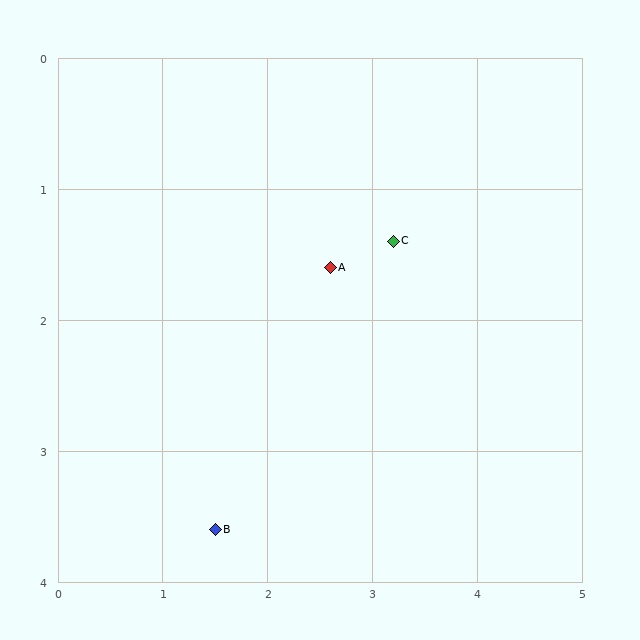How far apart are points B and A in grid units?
Points B and A are about 2.3 grid units apart.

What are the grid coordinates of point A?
Point A is at approximately (2.6, 1.6).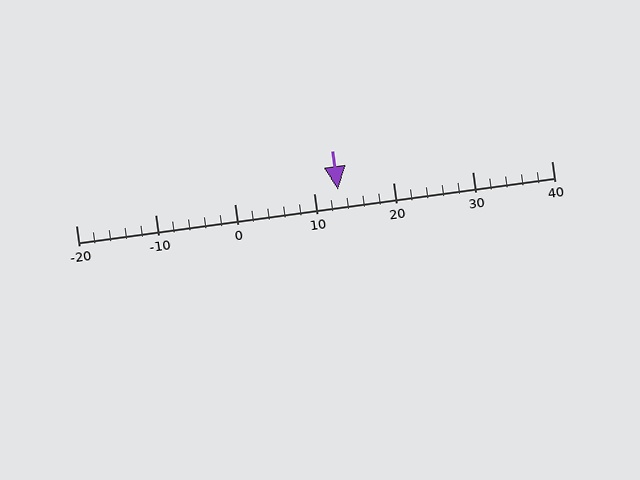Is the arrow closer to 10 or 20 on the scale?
The arrow is closer to 10.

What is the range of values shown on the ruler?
The ruler shows values from -20 to 40.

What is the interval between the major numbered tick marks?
The major tick marks are spaced 10 units apart.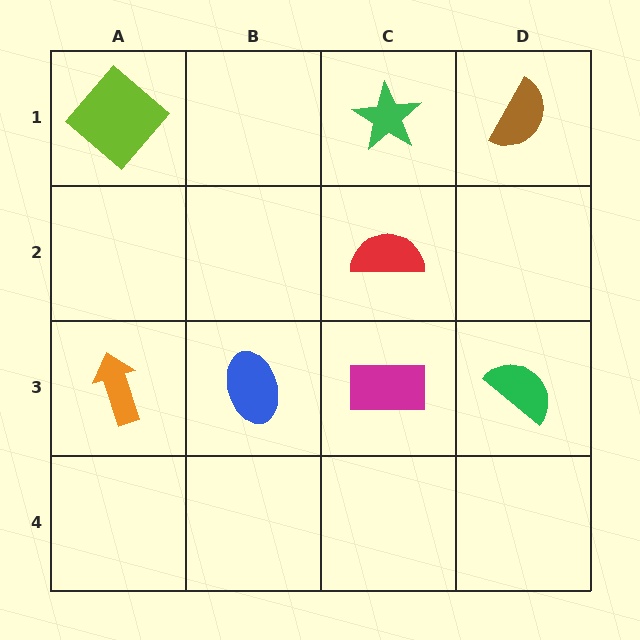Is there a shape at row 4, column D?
No, that cell is empty.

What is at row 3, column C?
A magenta rectangle.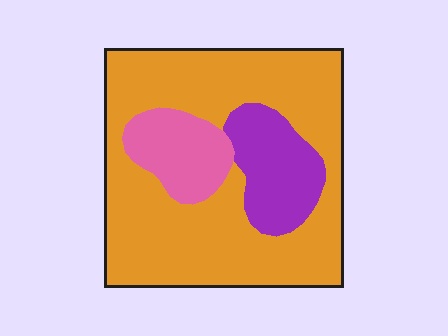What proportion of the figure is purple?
Purple takes up about one sixth (1/6) of the figure.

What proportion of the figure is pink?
Pink takes up about one eighth (1/8) of the figure.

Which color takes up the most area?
Orange, at roughly 70%.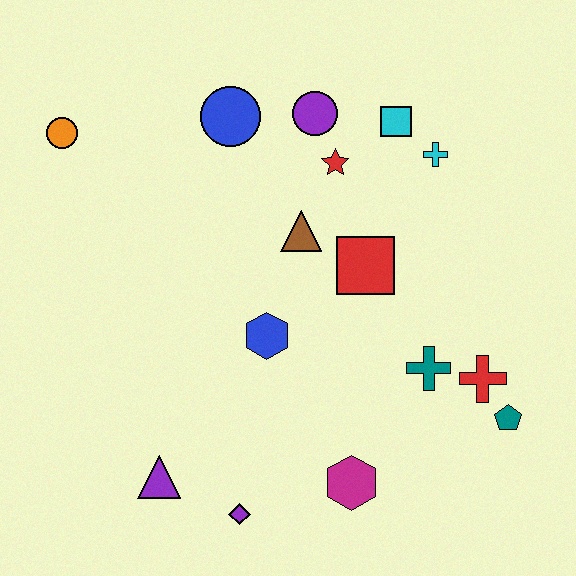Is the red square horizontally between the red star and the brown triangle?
No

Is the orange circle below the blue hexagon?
No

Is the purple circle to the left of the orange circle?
No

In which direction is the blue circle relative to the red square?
The blue circle is above the red square.